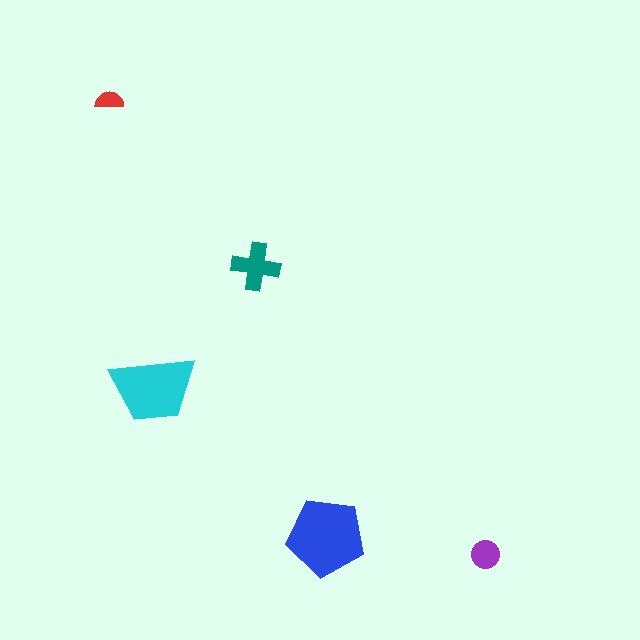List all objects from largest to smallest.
The blue pentagon, the cyan trapezoid, the teal cross, the purple circle, the red semicircle.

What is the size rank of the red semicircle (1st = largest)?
5th.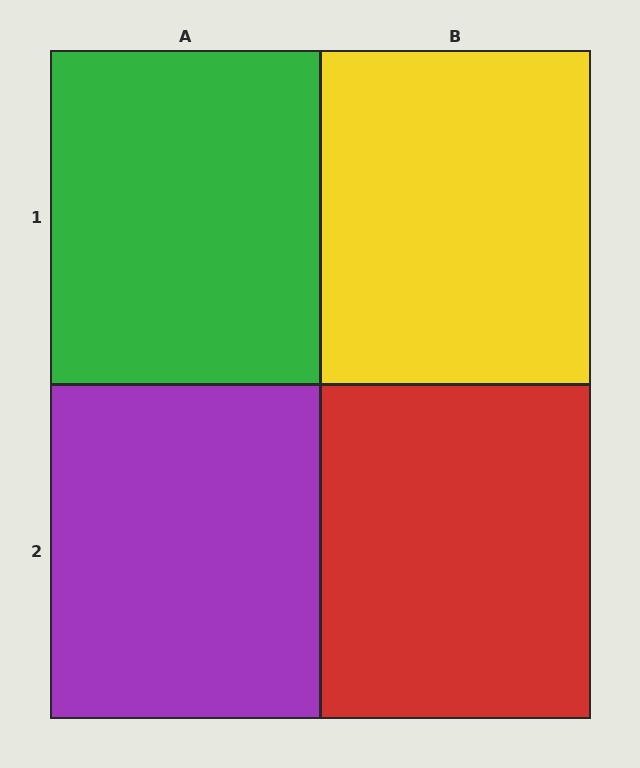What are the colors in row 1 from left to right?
Green, yellow.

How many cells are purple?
1 cell is purple.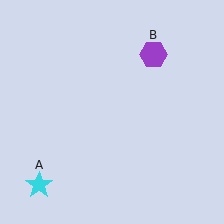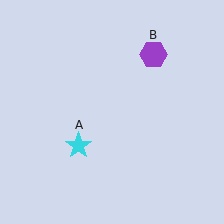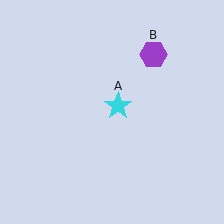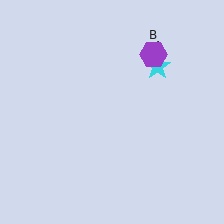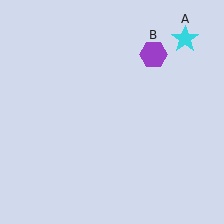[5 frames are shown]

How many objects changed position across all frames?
1 object changed position: cyan star (object A).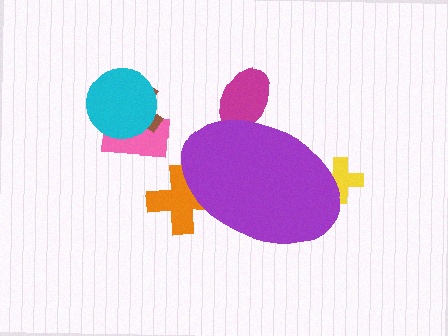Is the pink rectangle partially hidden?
No, the pink rectangle is fully visible.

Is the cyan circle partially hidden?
No, the cyan circle is fully visible.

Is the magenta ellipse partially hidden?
Yes, the magenta ellipse is partially hidden behind the purple ellipse.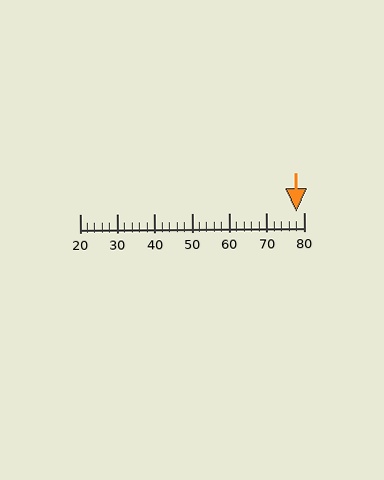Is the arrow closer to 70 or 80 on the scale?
The arrow is closer to 80.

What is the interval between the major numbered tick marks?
The major tick marks are spaced 10 units apart.